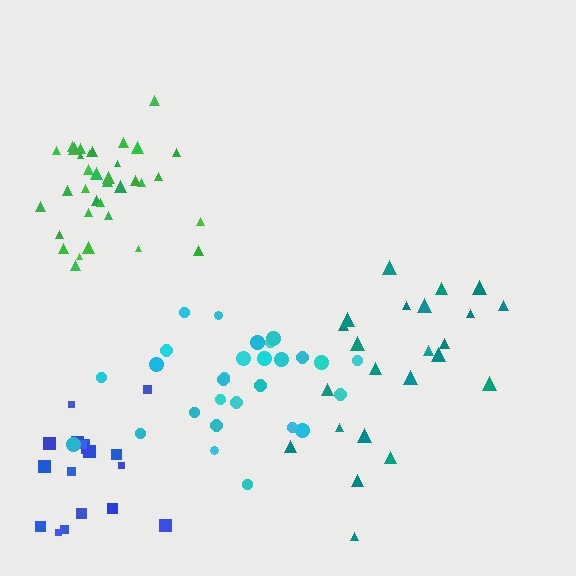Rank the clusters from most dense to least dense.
green, blue, cyan, teal.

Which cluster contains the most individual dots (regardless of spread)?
Green (35).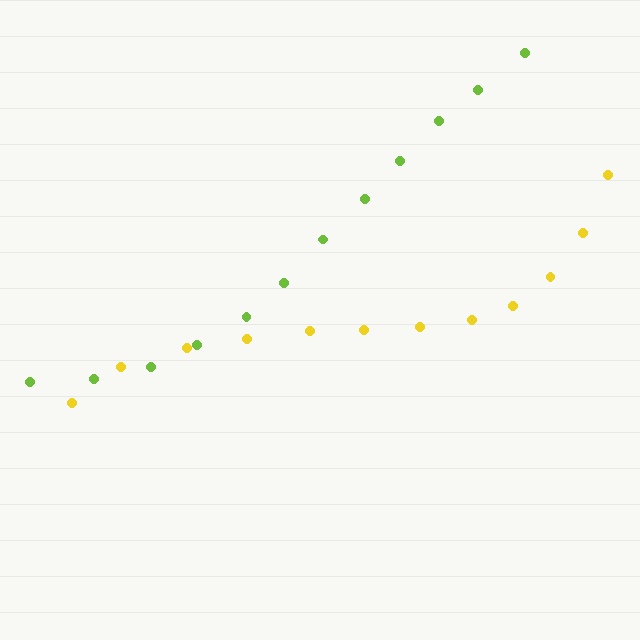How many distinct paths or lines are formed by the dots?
There are 2 distinct paths.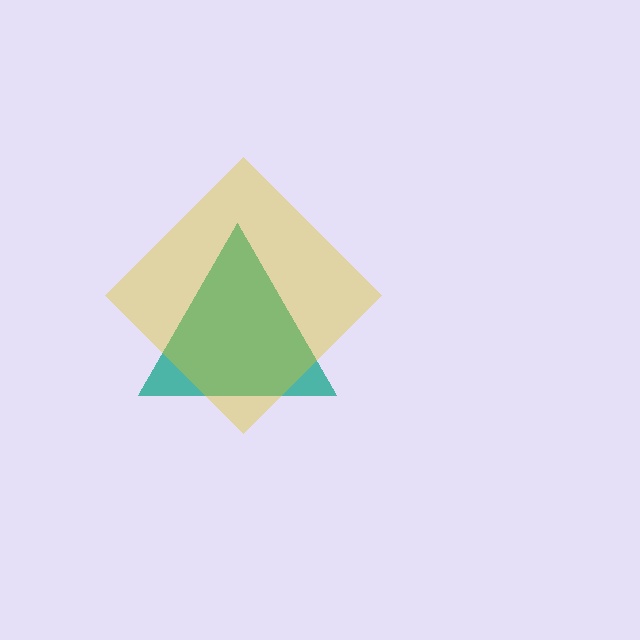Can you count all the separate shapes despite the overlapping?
Yes, there are 2 separate shapes.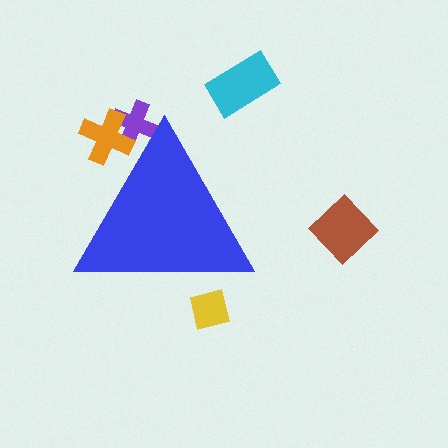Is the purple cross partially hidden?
Yes, the purple cross is partially hidden behind the blue triangle.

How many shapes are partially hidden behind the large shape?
3 shapes are partially hidden.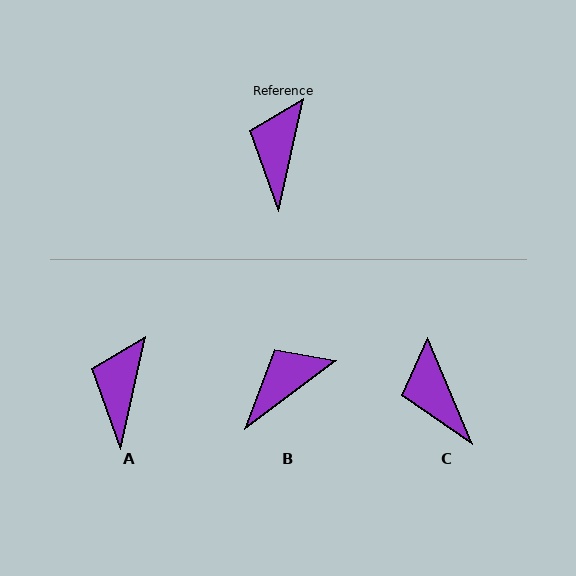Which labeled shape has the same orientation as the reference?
A.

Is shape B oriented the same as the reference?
No, it is off by about 40 degrees.